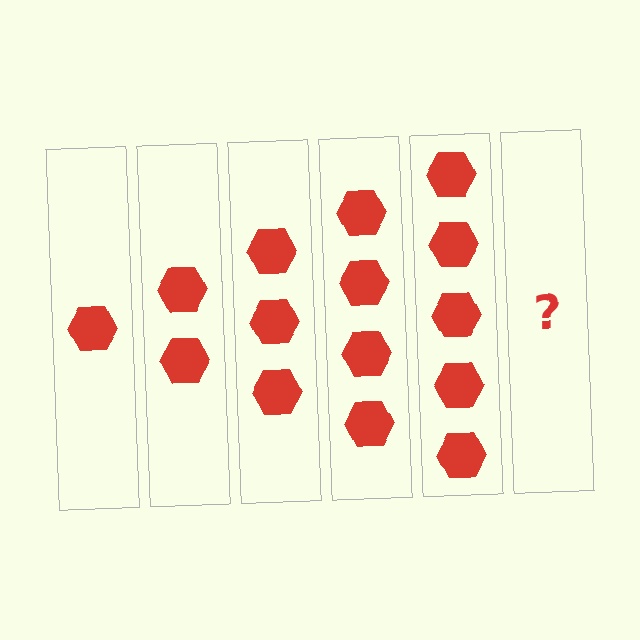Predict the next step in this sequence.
The next step is 6 hexagons.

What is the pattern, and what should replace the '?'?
The pattern is that each step adds one more hexagon. The '?' should be 6 hexagons.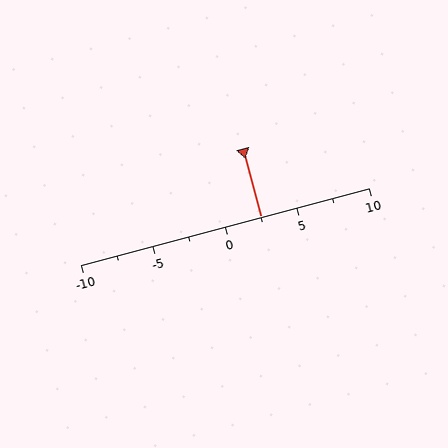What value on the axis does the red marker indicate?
The marker indicates approximately 2.5.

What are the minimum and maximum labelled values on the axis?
The axis runs from -10 to 10.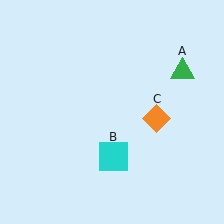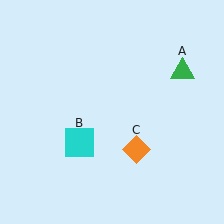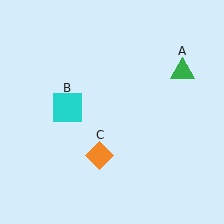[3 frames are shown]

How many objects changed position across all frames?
2 objects changed position: cyan square (object B), orange diamond (object C).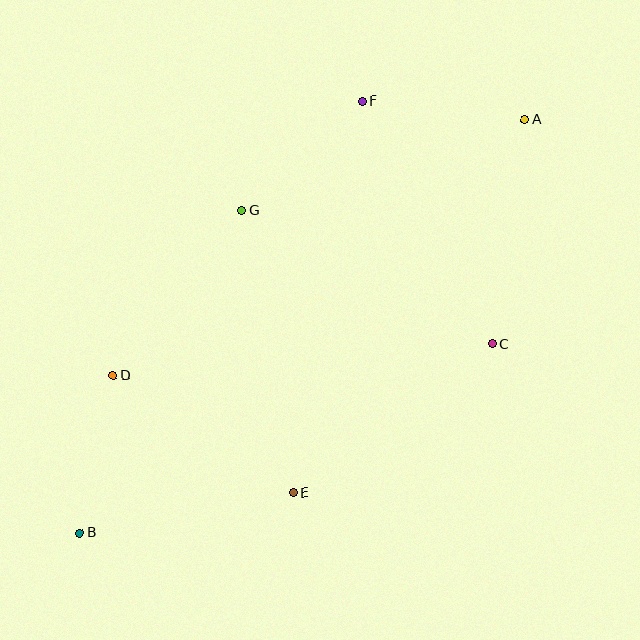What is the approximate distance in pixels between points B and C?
The distance between B and C is approximately 454 pixels.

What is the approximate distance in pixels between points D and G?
The distance between D and G is approximately 209 pixels.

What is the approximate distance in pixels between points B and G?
The distance between B and G is approximately 361 pixels.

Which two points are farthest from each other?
Points A and B are farthest from each other.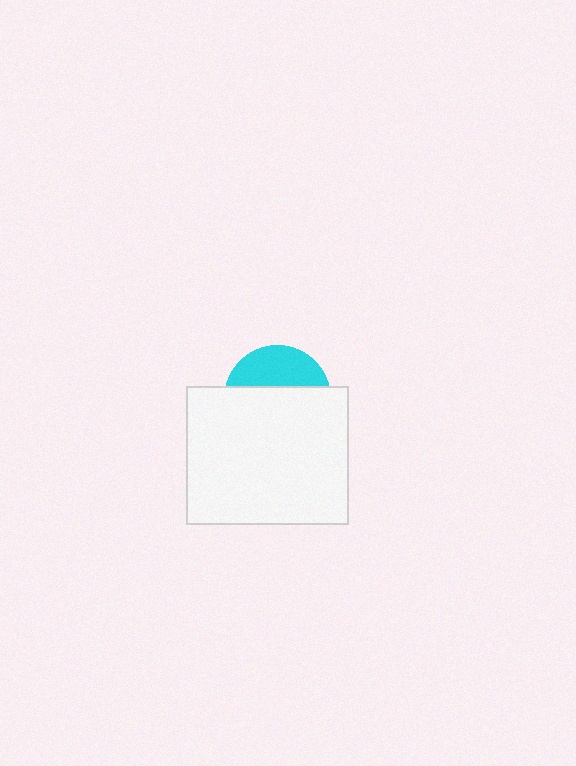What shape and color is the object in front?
The object in front is a white rectangle.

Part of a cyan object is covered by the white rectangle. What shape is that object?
It is a circle.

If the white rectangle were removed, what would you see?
You would see the complete cyan circle.